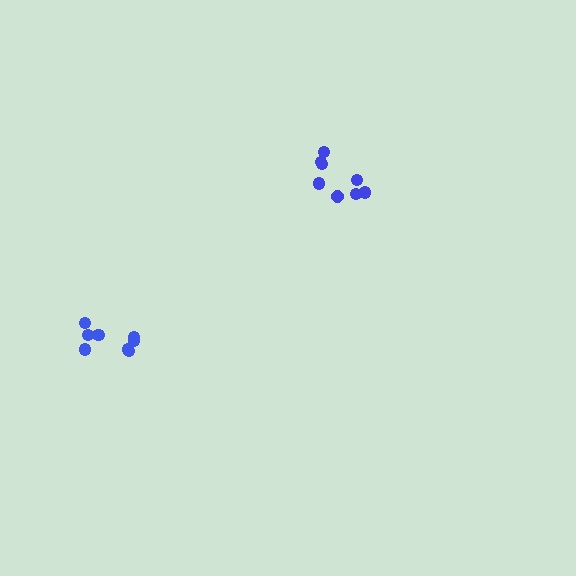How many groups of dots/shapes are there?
There are 2 groups.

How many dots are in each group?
Group 1: 8 dots, Group 2: 8 dots (16 total).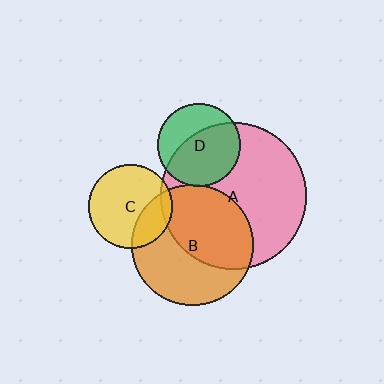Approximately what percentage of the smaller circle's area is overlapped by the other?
Approximately 5%.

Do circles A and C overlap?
Yes.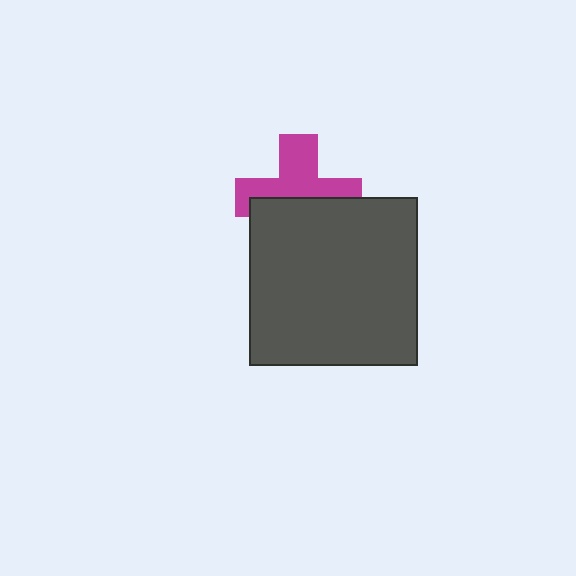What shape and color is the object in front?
The object in front is a dark gray square.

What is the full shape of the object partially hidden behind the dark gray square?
The partially hidden object is a magenta cross.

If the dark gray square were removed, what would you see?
You would see the complete magenta cross.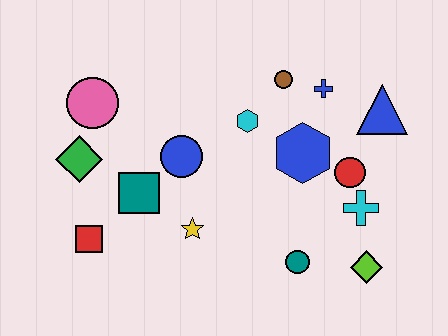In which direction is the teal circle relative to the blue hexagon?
The teal circle is below the blue hexagon.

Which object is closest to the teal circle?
The lime diamond is closest to the teal circle.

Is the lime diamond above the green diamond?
No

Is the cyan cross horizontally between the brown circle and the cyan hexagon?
No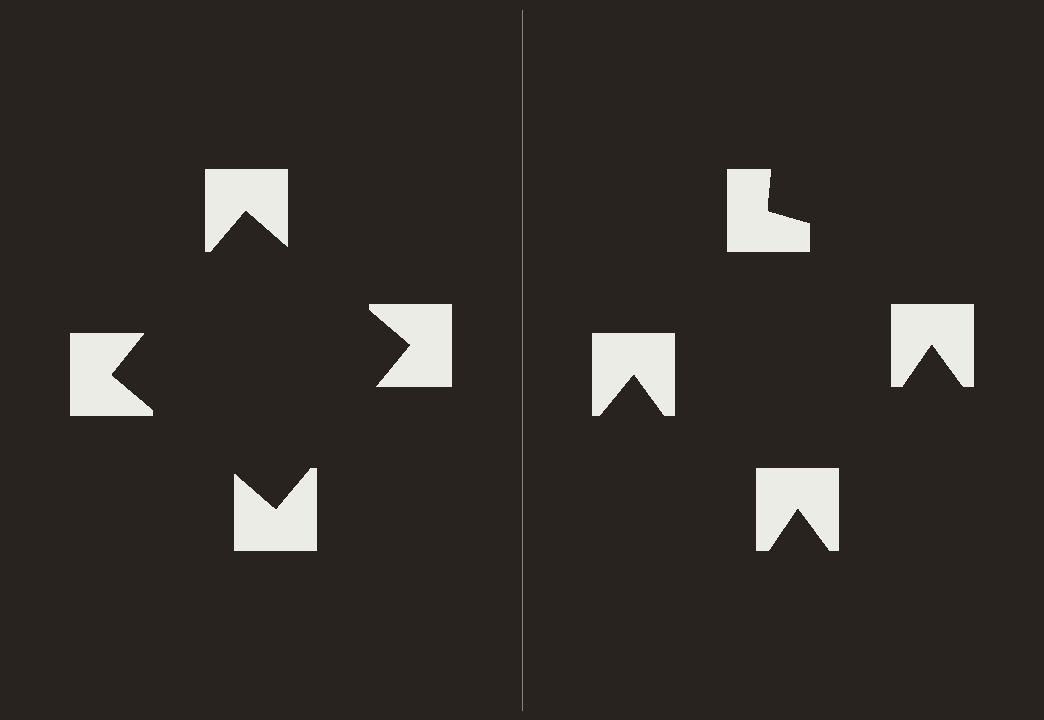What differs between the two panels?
The notched squares are positioned identically on both sides; only the wedge orientations differ. On the left they align to a square; on the right they are misaligned.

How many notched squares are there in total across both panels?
8 — 4 on each side.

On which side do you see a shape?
An illusory square appears on the left side. On the right side the wedge cuts are rotated, so no coherent shape forms.